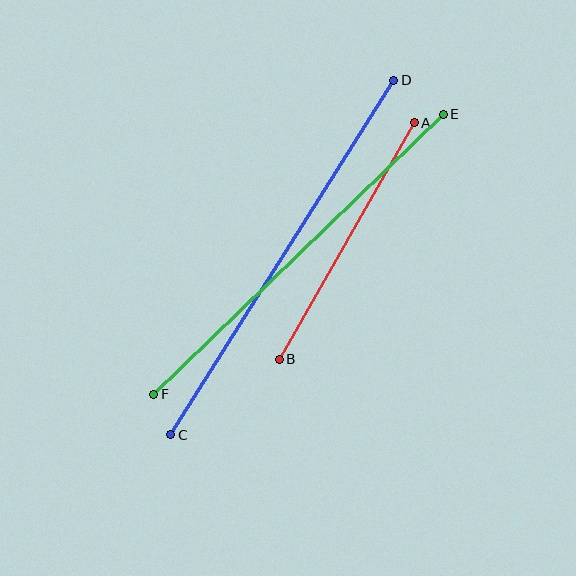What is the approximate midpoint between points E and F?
The midpoint is at approximately (299, 254) pixels.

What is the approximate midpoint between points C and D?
The midpoint is at approximately (282, 257) pixels.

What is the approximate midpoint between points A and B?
The midpoint is at approximately (347, 241) pixels.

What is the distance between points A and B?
The distance is approximately 272 pixels.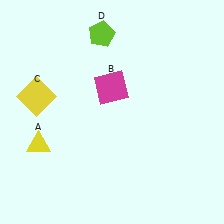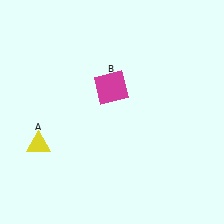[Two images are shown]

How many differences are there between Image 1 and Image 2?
There are 2 differences between the two images.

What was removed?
The lime pentagon (D), the yellow square (C) were removed in Image 2.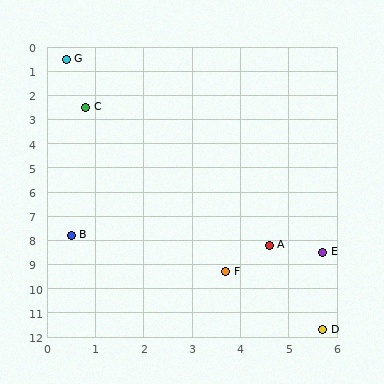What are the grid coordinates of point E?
Point E is at approximately (5.7, 8.5).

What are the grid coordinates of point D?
Point D is at approximately (5.7, 11.7).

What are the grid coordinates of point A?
Point A is at approximately (4.6, 8.2).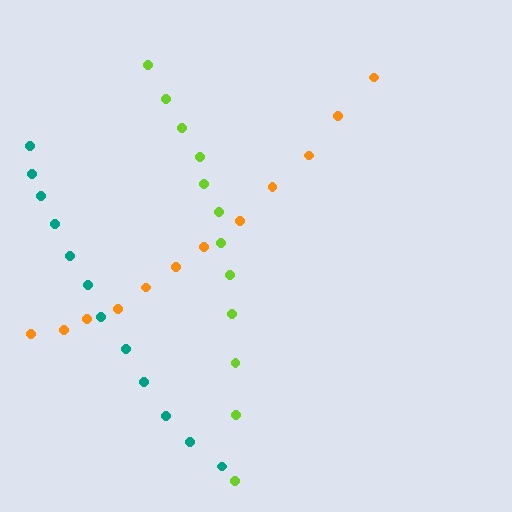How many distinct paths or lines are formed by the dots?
There are 3 distinct paths.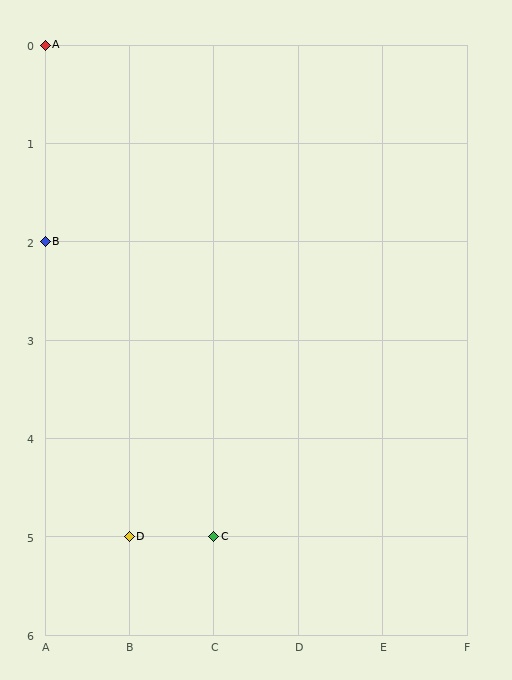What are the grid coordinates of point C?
Point C is at grid coordinates (C, 5).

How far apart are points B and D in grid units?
Points B and D are 1 column and 3 rows apart (about 3.2 grid units diagonally).